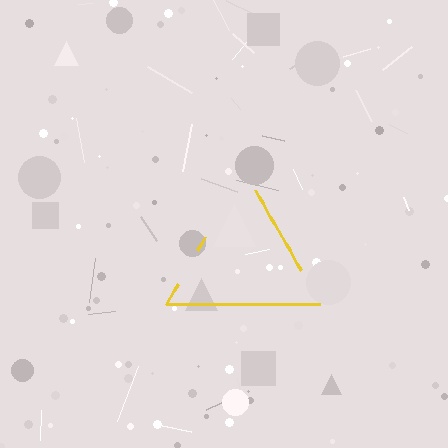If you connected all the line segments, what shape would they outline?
They would outline a triangle.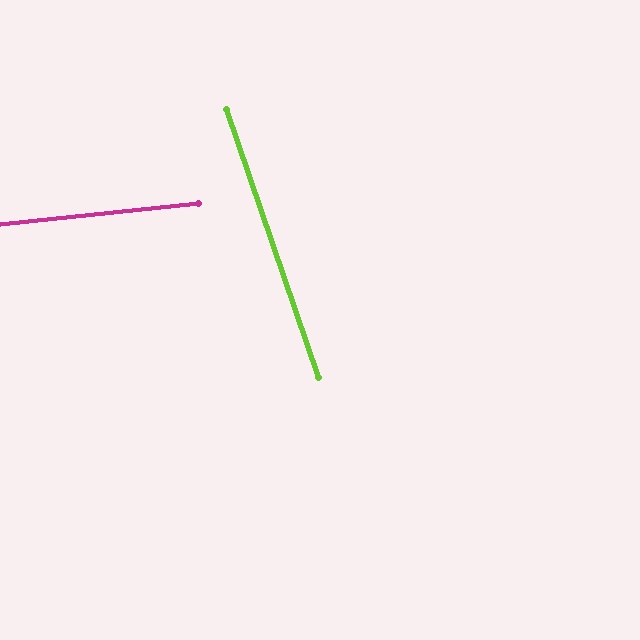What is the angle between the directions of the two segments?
Approximately 77 degrees.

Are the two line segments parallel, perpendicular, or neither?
Neither parallel nor perpendicular — they differ by about 77°.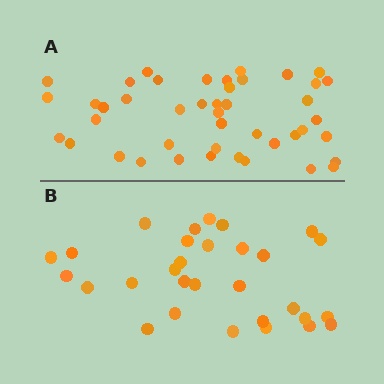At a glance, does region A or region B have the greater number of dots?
Region A (the top region) has more dots.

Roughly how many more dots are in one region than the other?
Region A has approximately 15 more dots than region B.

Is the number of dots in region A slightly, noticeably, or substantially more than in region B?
Region A has substantially more. The ratio is roughly 1.5 to 1.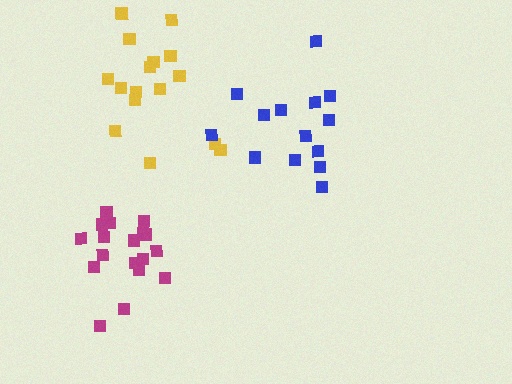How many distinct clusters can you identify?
There are 3 distinct clusters.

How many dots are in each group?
Group 1: 18 dots, Group 2: 16 dots, Group 3: 14 dots (48 total).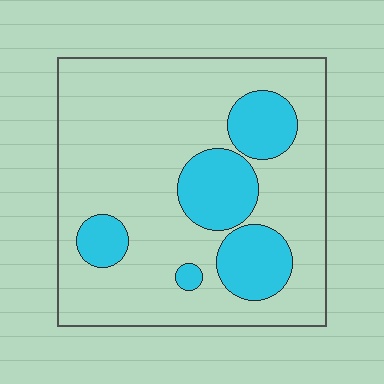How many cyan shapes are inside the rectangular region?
5.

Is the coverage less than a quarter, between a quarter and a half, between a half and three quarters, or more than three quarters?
Less than a quarter.